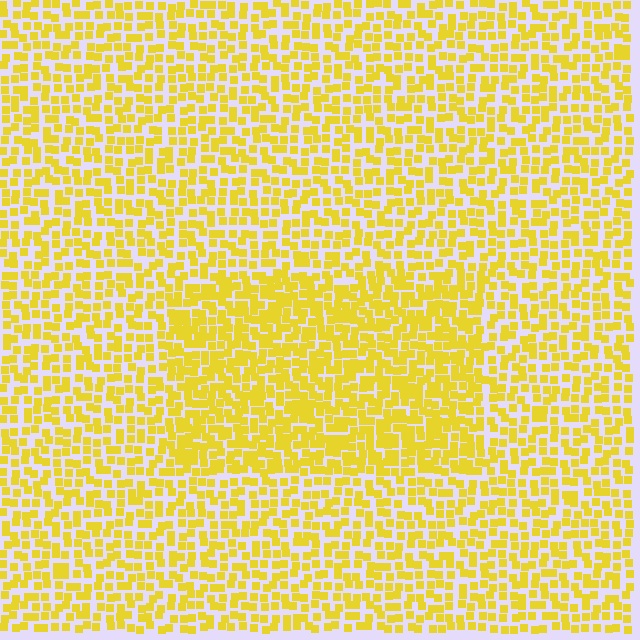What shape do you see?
I see a rectangle.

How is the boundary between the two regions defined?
The boundary is defined by a change in element density (approximately 1.6x ratio). All elements are the same color, size, and shape.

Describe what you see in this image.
The image contains small yellow elements arranged at two different densities. A rectangle-shaped region is visible where the elements are more densely packed than the surrounding area.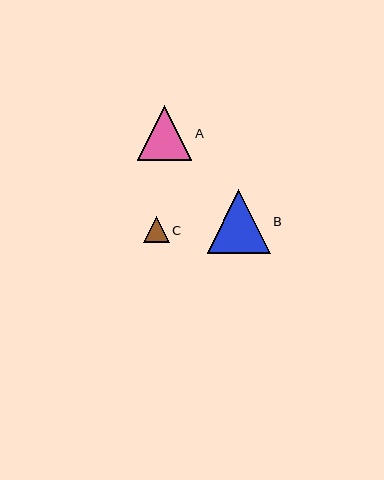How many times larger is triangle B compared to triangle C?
Triangle B is approximately 2.4 times the size of triangle C.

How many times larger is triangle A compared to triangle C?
Triangle A is approximately 2.1 times the size of triangle C.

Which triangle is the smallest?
Triangle C is the smallest with a size of approximately 26 pixels.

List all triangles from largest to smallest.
From largest to smallest: B, A, C.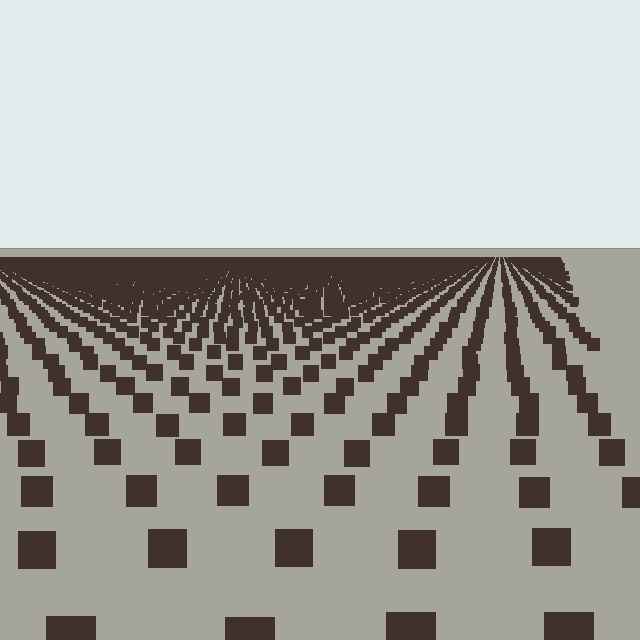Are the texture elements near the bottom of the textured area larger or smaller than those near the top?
Larger. Near the bottom, elements are closer to the viewer and appear at a bigger on-screen size.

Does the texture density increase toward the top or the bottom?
Density increases toward the top.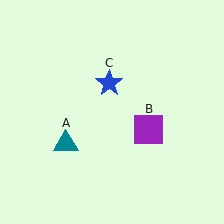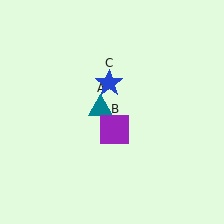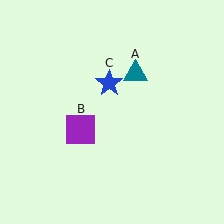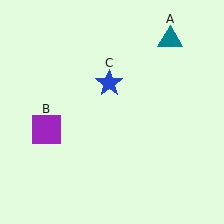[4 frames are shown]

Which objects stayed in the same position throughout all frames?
Blue star (object C) remained stationary.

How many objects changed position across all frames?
2 objects changed position: teal triangle (object A), purple square (object B).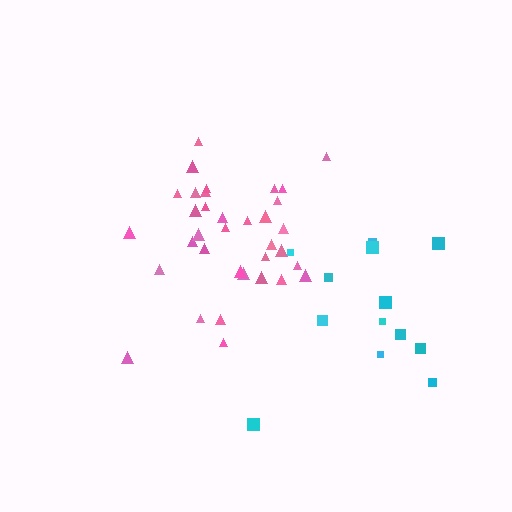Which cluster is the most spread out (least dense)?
Cyan.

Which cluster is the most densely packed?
Pink.